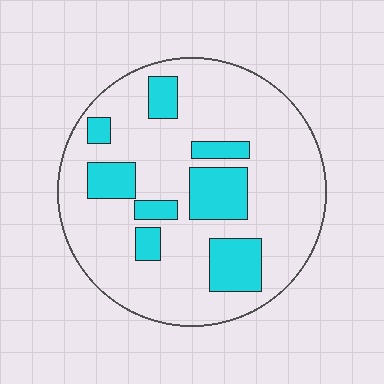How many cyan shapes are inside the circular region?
8.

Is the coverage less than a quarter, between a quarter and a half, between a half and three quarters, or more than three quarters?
Less than a quarter.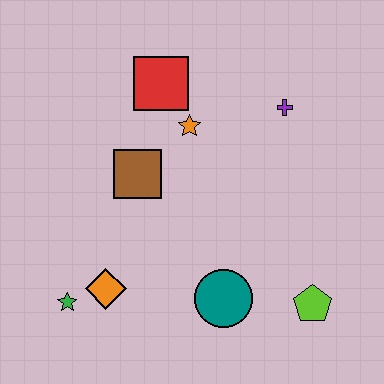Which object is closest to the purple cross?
The orange star is closest to the purple cross.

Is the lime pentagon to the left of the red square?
No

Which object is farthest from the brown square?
The lime pentagon is farthest from the brown square.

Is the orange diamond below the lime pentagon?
No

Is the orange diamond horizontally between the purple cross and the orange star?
No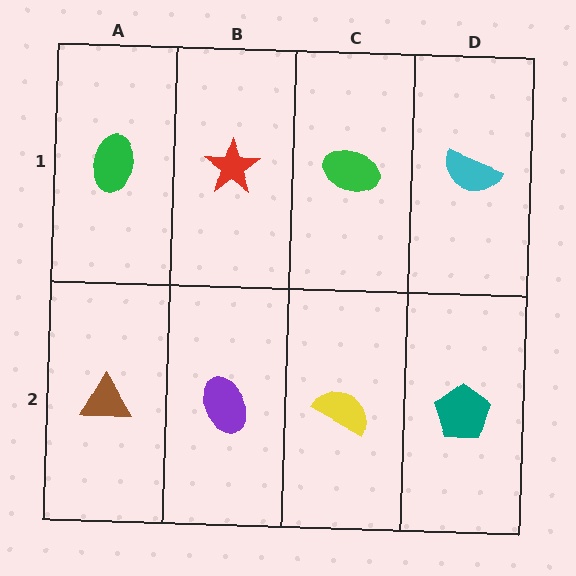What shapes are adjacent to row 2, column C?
A green ellipse (row 1, column C), a purple ellipse (row 2, column B), a teal pentagon (row 2, column D).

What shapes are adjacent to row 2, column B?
A red star (row 1, column B), a brown triangle (row 2, column A), a yellow semicircle (row 2, column C).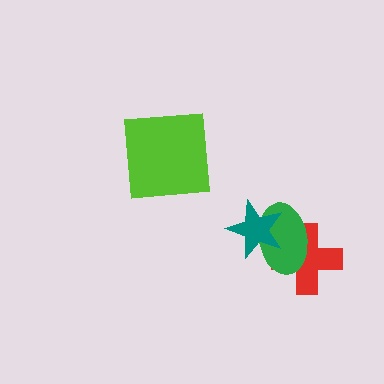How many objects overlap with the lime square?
0 objects overlap with the lime square.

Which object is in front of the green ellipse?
The teal star is in front of the green ellipse.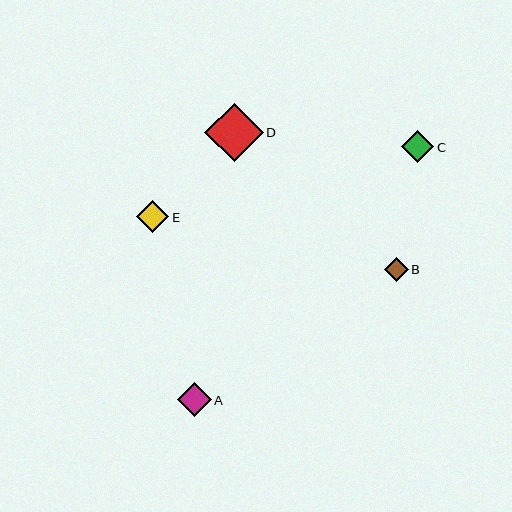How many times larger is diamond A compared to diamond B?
Diamond A is approximately 1.4 times the size of diamond B.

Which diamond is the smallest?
Diamond B is the smallest with a size of approximately 24 pixels.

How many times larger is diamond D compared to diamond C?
Diamond D is approximately 1.8 times the size of diamond C.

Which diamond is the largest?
Diamond D is the largest with a size of approximately 59 pixels.